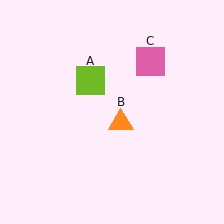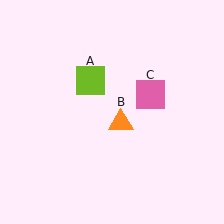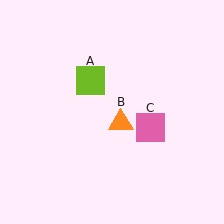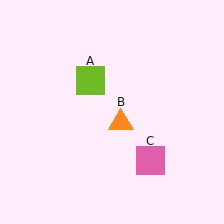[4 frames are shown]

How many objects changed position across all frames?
1 object changed position: pink square (object C).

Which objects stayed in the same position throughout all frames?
Lime square (object A) and orange triangle (object B) remained stationary.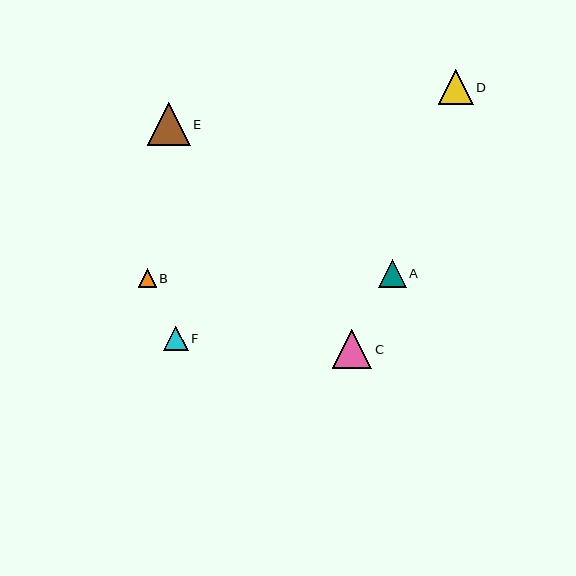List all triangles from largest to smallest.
From largest to smallest: E, C, D, A, F, B.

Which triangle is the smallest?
Triangle B is the smallest with a size of approximately 18 pixels.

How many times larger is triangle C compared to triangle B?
Triangle C is approximately 2.2 times the size of triangle B.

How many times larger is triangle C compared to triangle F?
Triangle C is approximately 1.6 times the size of triangle F.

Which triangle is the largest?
Triangle E is the largest with a size of approximately 43 pixels.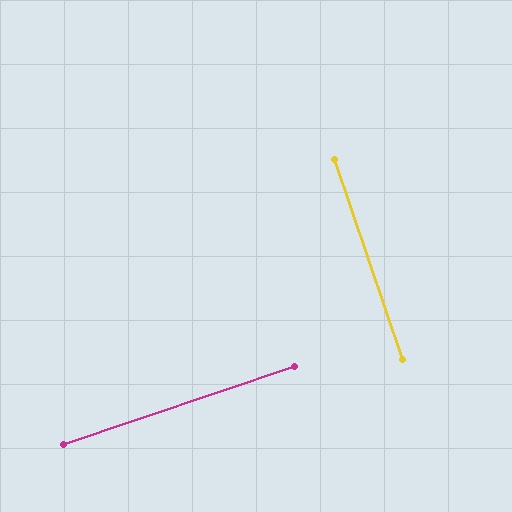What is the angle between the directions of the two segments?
Approximately 90 degrees.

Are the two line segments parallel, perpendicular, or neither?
Perpendicular — they meet at approximately 90°.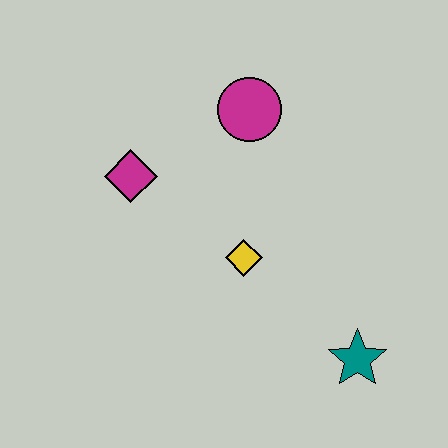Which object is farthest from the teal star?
The magenta diamond is farthest from the teal star.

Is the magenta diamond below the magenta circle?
Yes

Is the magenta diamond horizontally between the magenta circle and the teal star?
No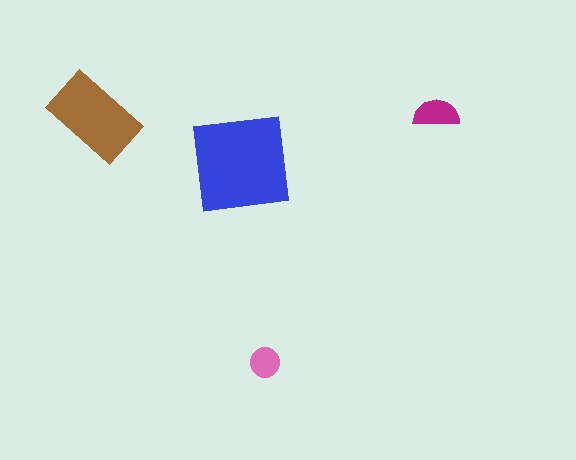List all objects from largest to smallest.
The blue square, the brown rectangle, the magenta semicircle, the pink circle.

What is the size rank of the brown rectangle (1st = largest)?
2nd.